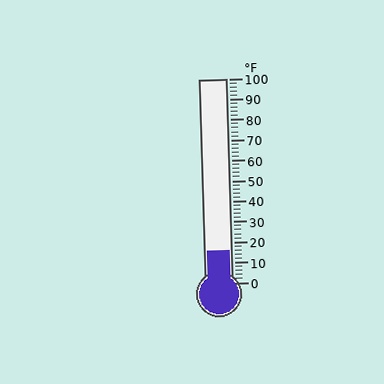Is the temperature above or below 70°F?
The temperature is below 70°F.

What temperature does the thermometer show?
The thermometer shows approximately 16°F.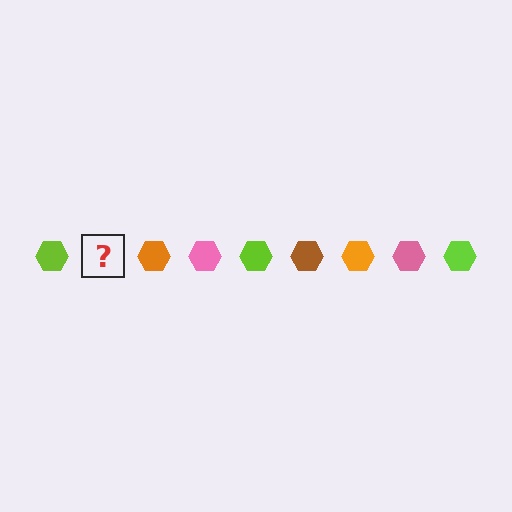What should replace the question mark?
The question mark should be replaced with a brown hexagon.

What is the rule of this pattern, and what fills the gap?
The rule is that the pattern cycles through lime, brown, orange, pink hexagons. The gap should be filled with a brown hexagon.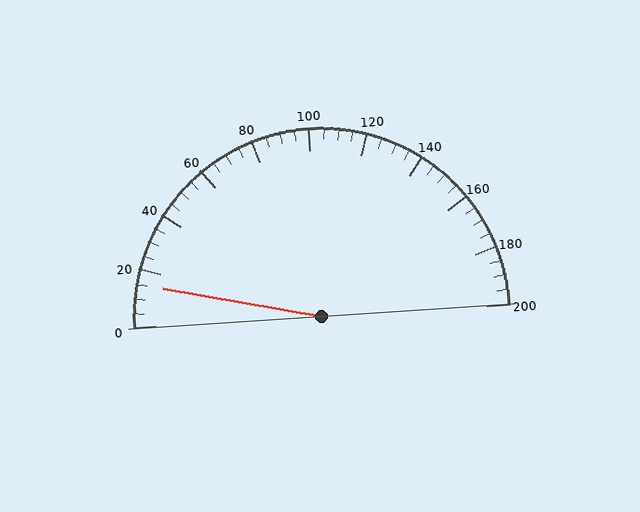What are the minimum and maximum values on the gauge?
The gauge ranges from 0 to 200.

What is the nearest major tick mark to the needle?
The nearest major tick mark is 20.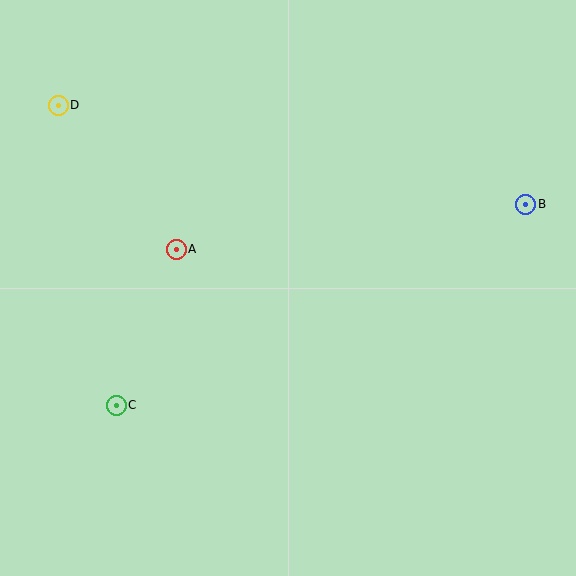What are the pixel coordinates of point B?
Point B is at (526, 204).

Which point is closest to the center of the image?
Point A at (176, 249) is closest to the center.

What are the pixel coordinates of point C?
Point C is at (116, 405).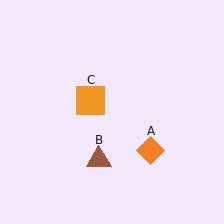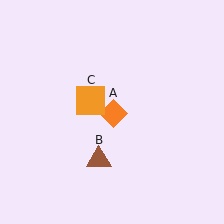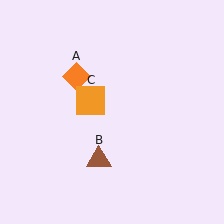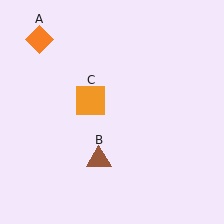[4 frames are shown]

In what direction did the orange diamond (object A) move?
The orange diamond (object A) moved up and to the left.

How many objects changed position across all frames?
1 object changed position: orange diamond (object A).